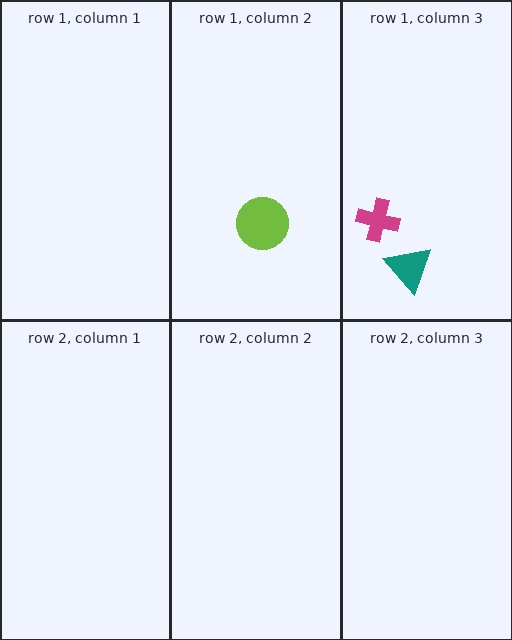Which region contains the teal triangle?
The row 1, column 3 region.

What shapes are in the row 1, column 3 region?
The magenta cross, the teal triangle.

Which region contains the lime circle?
The row 1, column 2 region.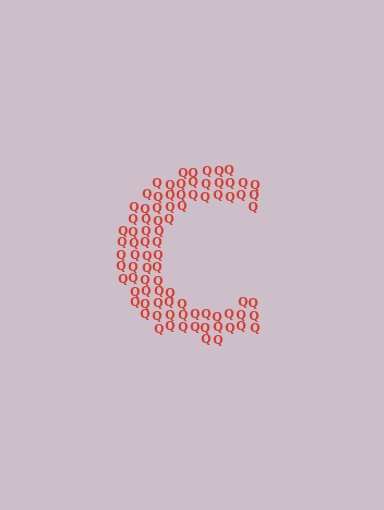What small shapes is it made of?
It is made of small letter Q's.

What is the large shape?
The large shape is the letter C.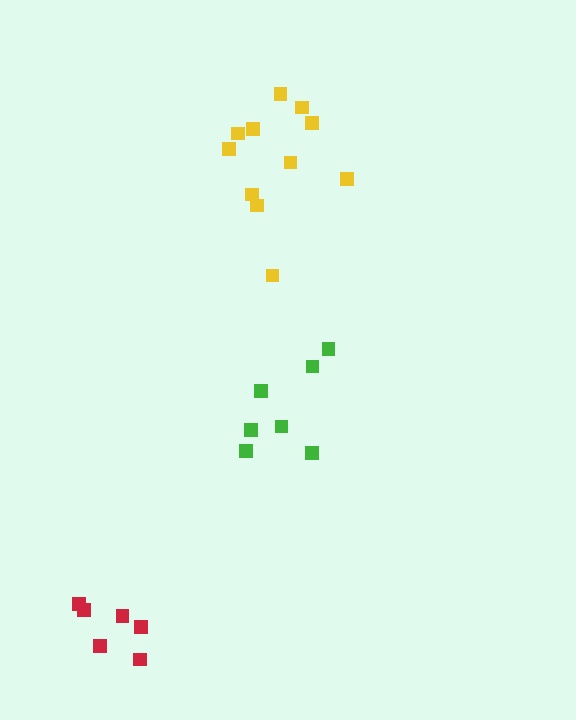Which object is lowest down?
The red cluster is bottommost.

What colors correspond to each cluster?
The clusters are colored: yellow, red, green.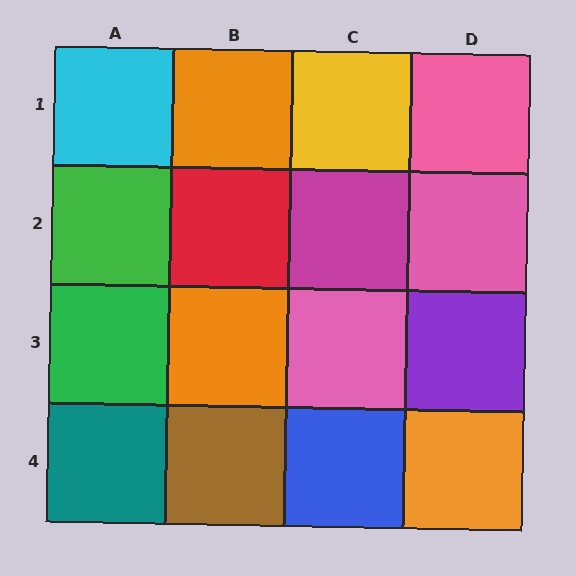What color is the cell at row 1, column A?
Cyan.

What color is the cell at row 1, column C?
Yellow.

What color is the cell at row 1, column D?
Pink.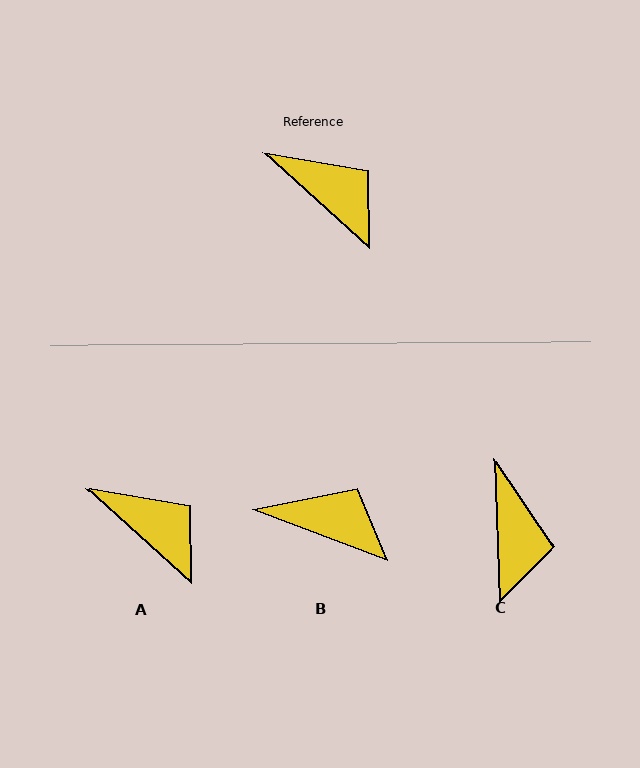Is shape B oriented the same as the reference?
No, it is off by about 22 degrees.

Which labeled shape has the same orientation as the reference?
A.